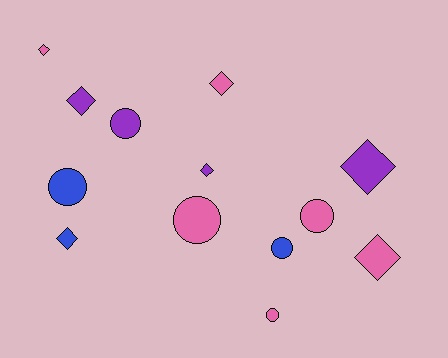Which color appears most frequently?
Pink, with 6 objects.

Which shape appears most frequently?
Diamond, with 7 objects.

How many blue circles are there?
There are 2 blue circles.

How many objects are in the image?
There are 13 objects.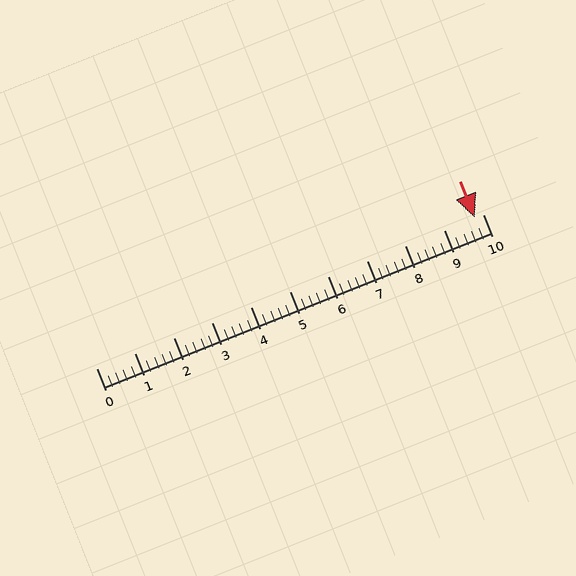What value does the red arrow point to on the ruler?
The red arrow points to approximately 9.8.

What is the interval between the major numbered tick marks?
The major tick marks are spaced 1 units apart.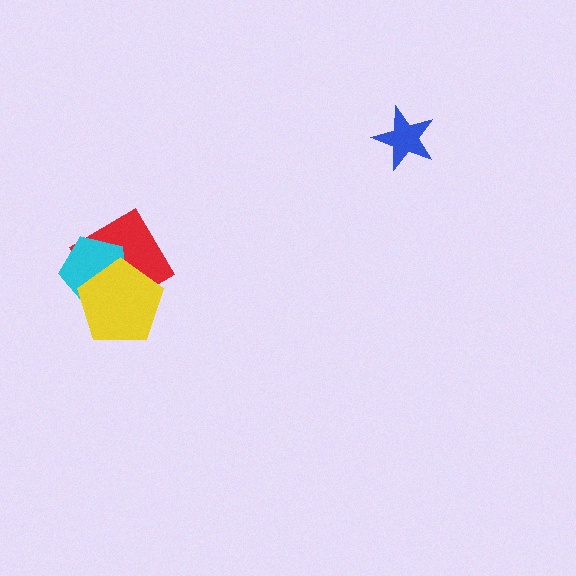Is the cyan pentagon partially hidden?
Yes, it is partially covered by another shape.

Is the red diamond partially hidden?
Yes, it is partially covered by another shape.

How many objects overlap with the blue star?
0 objects overlap with the blue star.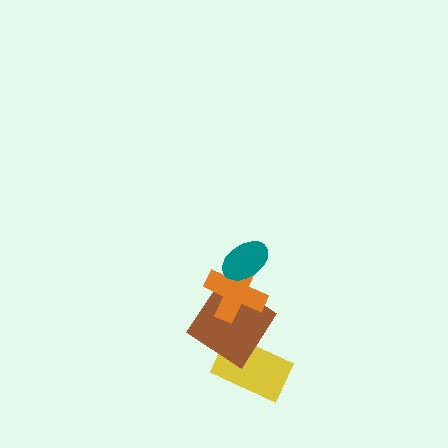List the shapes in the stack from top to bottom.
From top to bottom: the teal ellipse, the orange cross, the brown diamond, the yellow rectangle.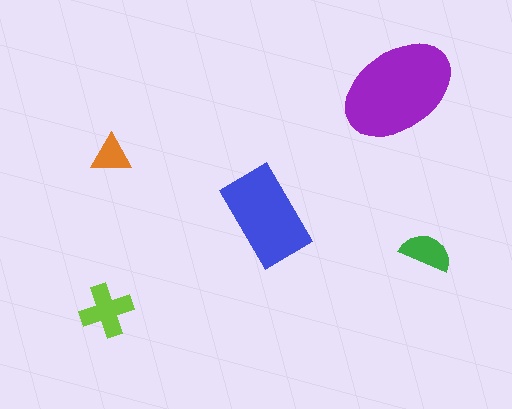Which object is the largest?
The purple ellipse.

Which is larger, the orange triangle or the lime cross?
The lime cross.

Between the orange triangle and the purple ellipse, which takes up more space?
The purple ellipse.